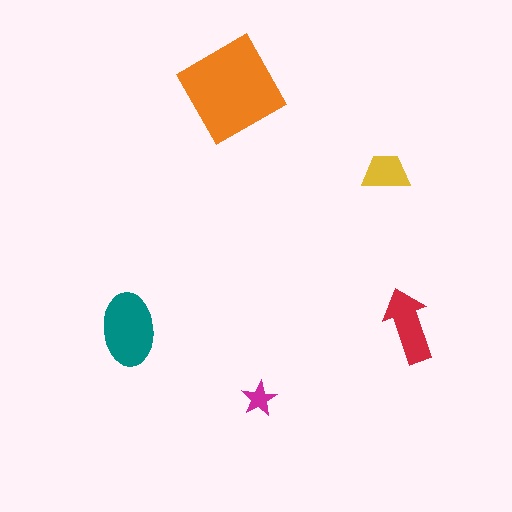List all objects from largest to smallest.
The orange square, the teal ellipse, the red arrow, the yellow trapezoid, the magenta star.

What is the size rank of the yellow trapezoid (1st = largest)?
4th.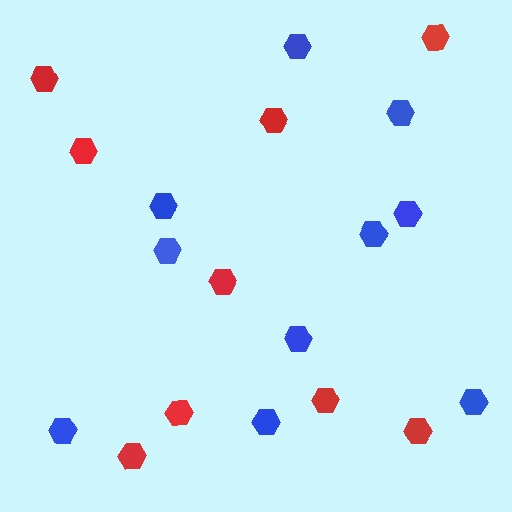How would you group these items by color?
There are 2 groups: one group of red hexagons (9) and one group of blue hexagons (10).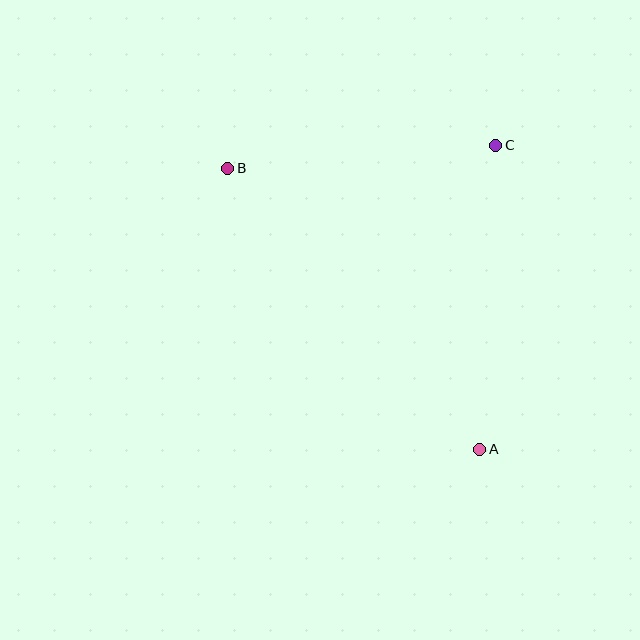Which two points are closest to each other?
Points B and C are closest to each other.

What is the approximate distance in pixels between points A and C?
The distance between A and C is approximately 304 pixels.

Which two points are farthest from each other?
Points A and B are farthest from each other.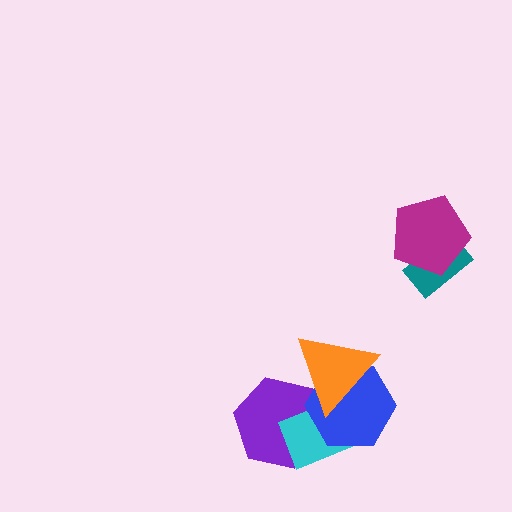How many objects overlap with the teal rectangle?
1 object overlaps with the teal rectangle.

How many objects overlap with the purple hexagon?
3 objects overlap with the purple hexagon.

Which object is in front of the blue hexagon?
The orange triangle is in front of the blue hexagon.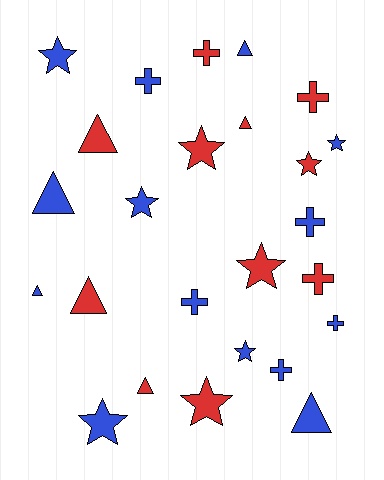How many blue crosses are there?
There are 5 blue crosses.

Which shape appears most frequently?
Star, with 9 objects.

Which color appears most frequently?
Blue, with 14 objects.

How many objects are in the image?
There are 25 objects.